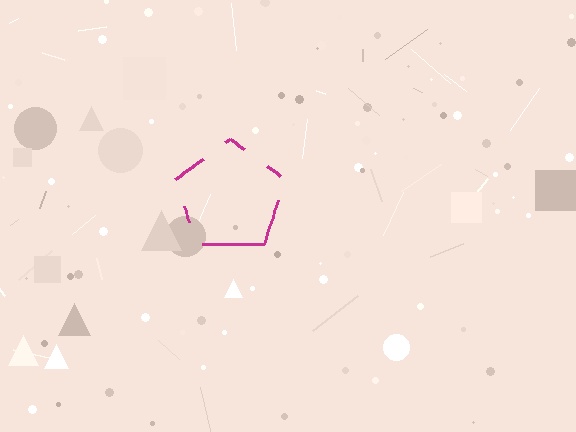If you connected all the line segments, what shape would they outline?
They would outline a pentagon.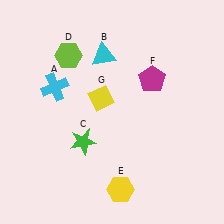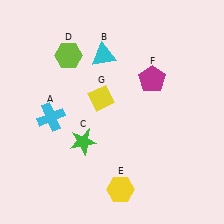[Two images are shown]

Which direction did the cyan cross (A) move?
The cyan cross (A) moved down.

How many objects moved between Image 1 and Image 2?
1 object moved between the two images.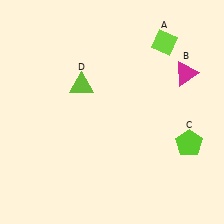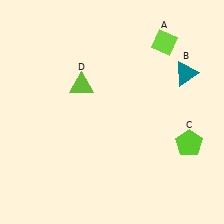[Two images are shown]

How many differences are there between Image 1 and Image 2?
There is 1 difference between the two images.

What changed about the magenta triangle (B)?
In Image 1, B is magenta. In Image 2, it changed to teal.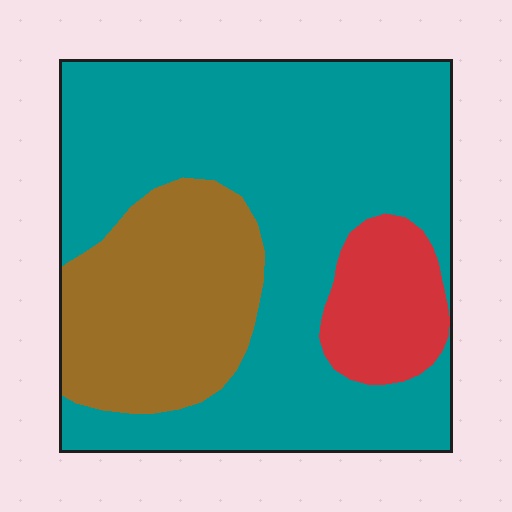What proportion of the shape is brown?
Brown covers 25% of the shape.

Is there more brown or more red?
Brown.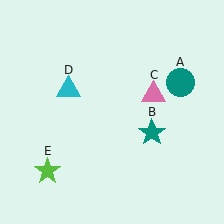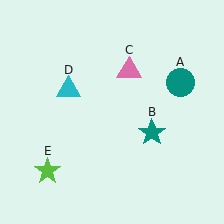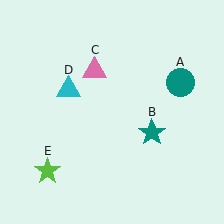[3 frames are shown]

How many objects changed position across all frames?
1 object changed position: pink triangle (object C).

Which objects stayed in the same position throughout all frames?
Teal circle (object A) and teal star (object B) and cyan triangle (object D) and lime star (object E) remained stationary.